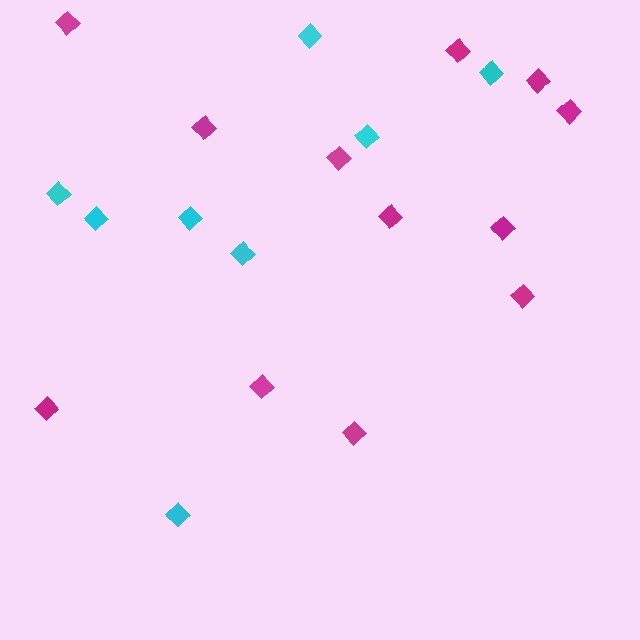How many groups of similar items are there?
There are 2 groups: one group of magenta diamonds (12) and one group of cyan diamonds (8).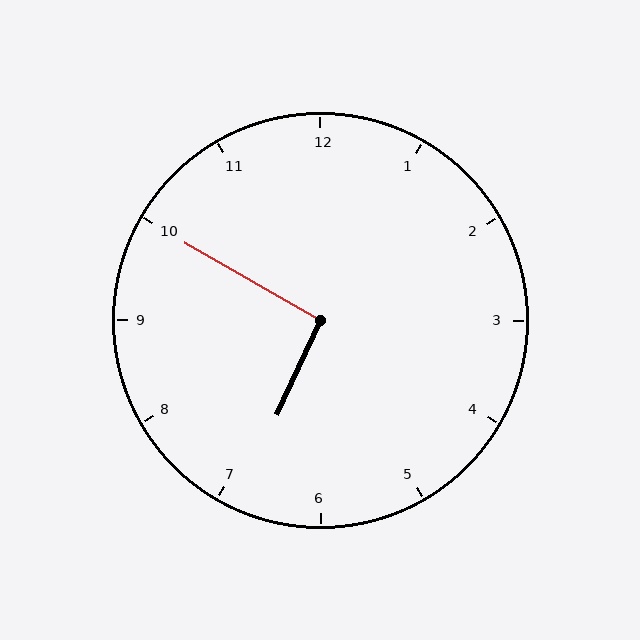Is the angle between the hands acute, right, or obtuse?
It is right.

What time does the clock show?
6:50.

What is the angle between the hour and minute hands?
Approximately 95 degrees.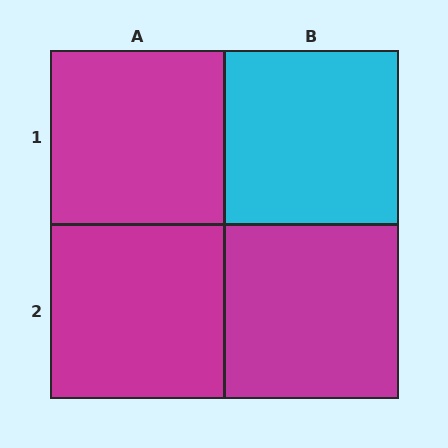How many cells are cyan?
1 cell is cyan.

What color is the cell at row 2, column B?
Magenta.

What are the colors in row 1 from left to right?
Magenta, cyan.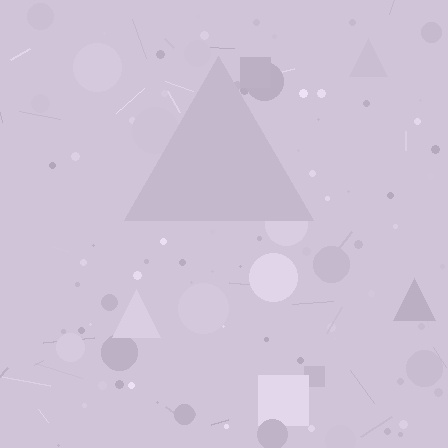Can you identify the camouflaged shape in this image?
The camouflaged shape is a triangle.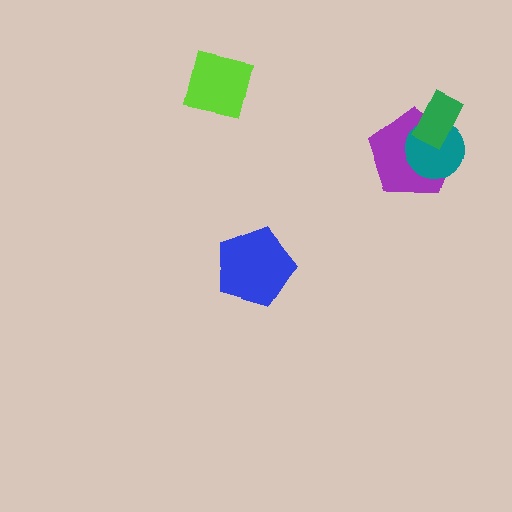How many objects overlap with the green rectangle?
2 objects overlap with the green rectangle.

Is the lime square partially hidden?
No, no other shape covers it.